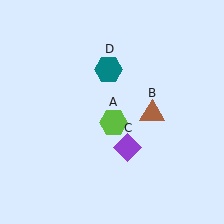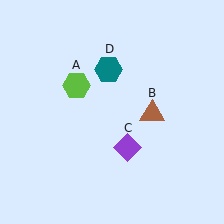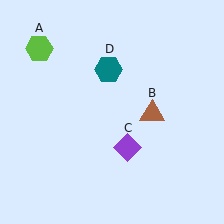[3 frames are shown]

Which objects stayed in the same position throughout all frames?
Brown triangle (object B) and purple diamond (object C) and teal hexagon (object D) remained stationary.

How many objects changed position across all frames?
1 object changed position: lime hexagon (object A).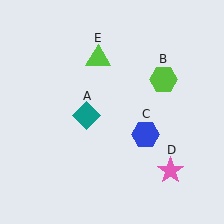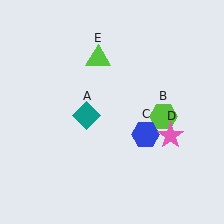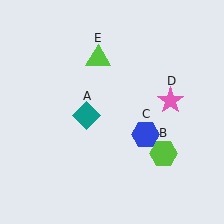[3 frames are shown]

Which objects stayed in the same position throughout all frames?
Teal diamond (object A) and blue hexagon (object C) and lime triangle (object E) remained stationary.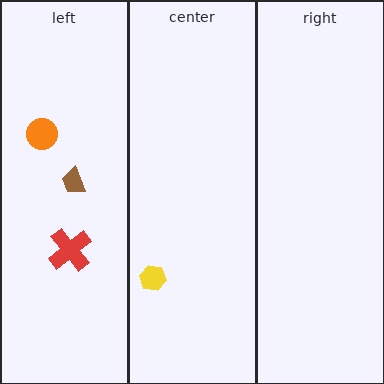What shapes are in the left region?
The orange circle, the brown trapezoid, the red cross.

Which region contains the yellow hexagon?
The center region.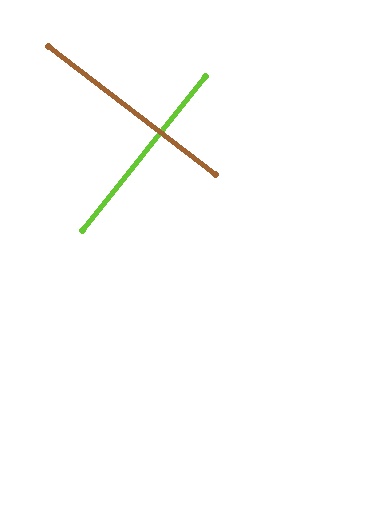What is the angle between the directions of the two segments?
Approximately 89 degrees.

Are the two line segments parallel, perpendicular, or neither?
Perpendicular — they meet at approximately 89°.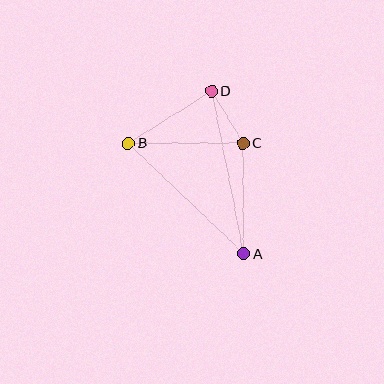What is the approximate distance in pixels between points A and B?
The distance between A and B is approximately 160 pixels.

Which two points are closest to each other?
Points C and D are closest to each other.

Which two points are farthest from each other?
Points A and D are farthest from each other.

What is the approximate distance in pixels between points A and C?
The distance between A and C is approximately 111 pixels.